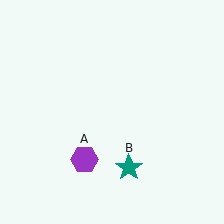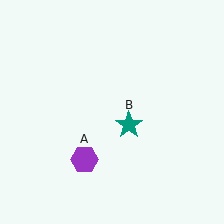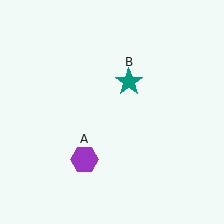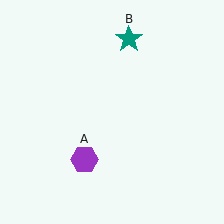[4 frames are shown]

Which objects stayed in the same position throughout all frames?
Purple hexagon (object A) remained stationary.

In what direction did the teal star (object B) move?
The teal star (object B) moved up.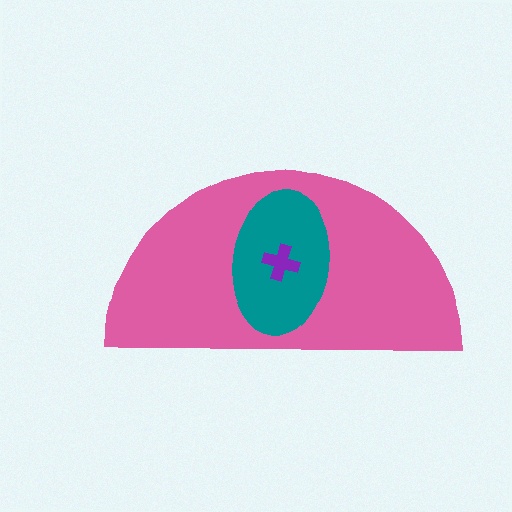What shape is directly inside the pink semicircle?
The teal ellipse.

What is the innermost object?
The purple cross.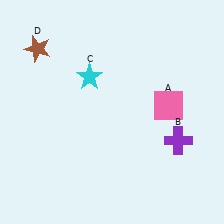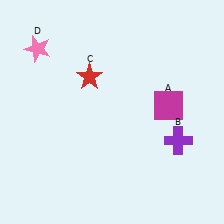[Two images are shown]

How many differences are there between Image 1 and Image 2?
There are 3 differences between the two images.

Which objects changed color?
A changed from pink to magenta. C changed from cyan to red. D changed from brown to pink.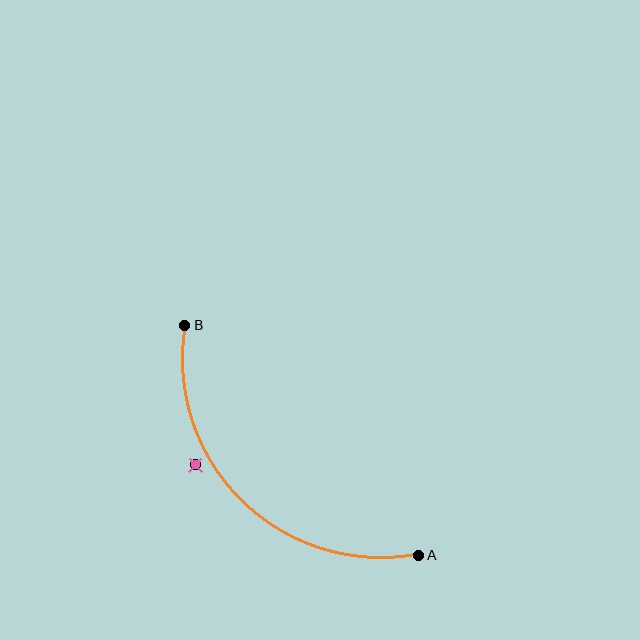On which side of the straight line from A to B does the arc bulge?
The arc bulges below and to the left of the straight line connecting A and B.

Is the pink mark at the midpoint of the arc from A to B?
No — the pink mark does not lie on the arc at all. It sits slightly outside the curve.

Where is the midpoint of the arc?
The arc midpoint is the point on the curve farthest from the straight line joining A and B. It sits below and to the left of that line.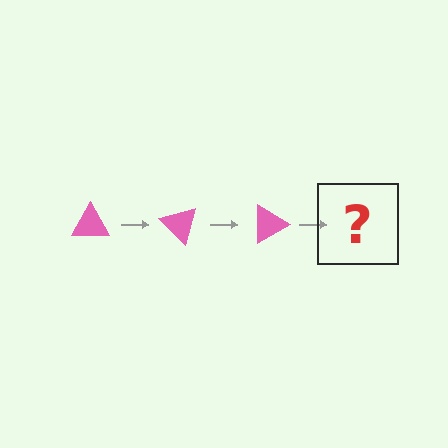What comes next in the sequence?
The next element should be a pink triangle rotated 135 degrees.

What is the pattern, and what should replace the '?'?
The pattern is that the triangle rotates 45 degrees each step. The '?' should be a pink triangle rotated 135 degrees.